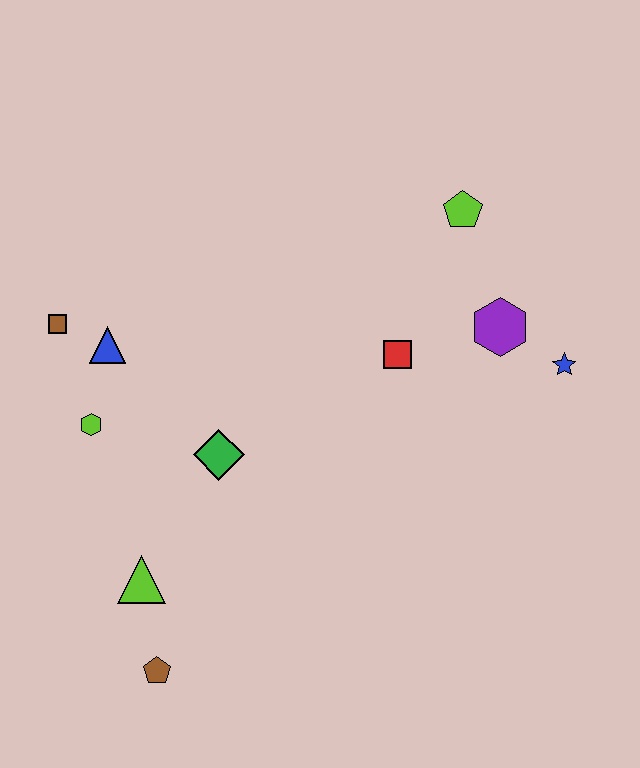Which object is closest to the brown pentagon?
The lime triangle is closest to the brown pentagon.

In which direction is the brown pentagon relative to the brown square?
The brown pentagon is below the brown square.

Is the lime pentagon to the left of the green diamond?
No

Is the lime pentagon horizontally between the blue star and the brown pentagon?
Yes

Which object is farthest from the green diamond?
The blue star is farthest from the green diamond.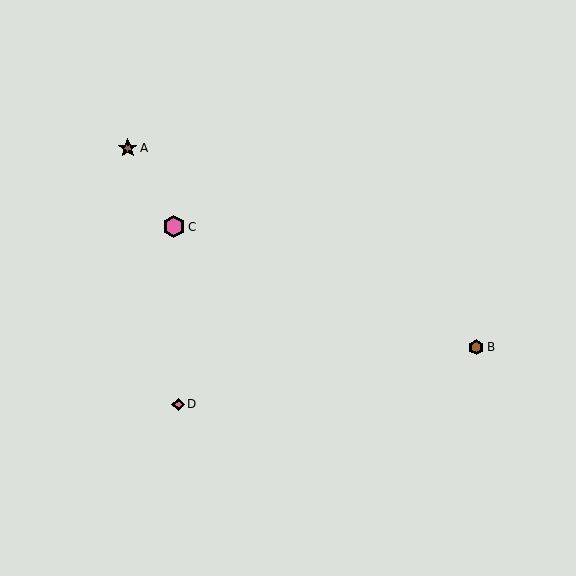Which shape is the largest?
The pink hexagon (labeled C) is the largest.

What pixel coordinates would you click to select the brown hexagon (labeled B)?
Click at (476, 347) to select the brown hexagon B.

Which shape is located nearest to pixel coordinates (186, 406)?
The pink diamond (labeled D) at (178, 404) is nearest to that location.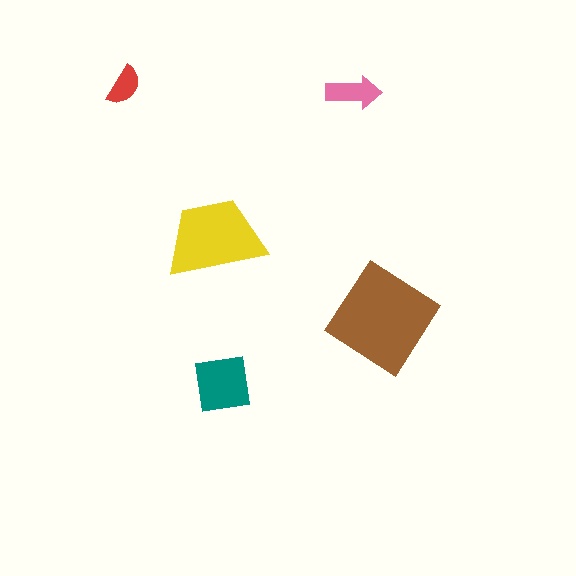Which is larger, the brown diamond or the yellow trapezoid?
The brown diamond.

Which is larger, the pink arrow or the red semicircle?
The pink arrow.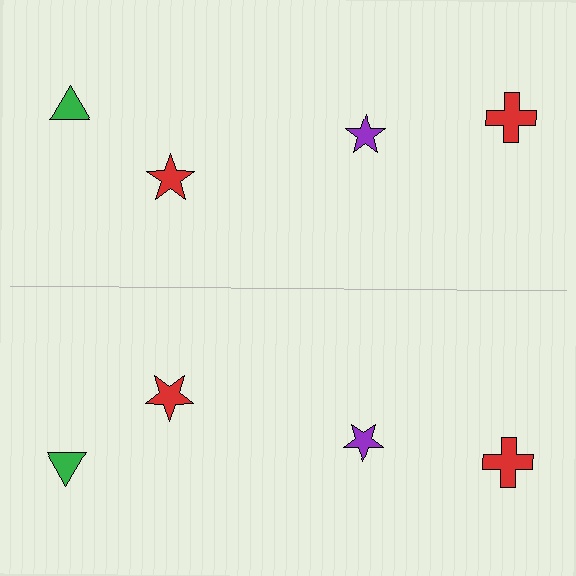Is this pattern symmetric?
Yes, this pattern has bilateral (reflection) symmetry.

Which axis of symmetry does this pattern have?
The pattern has a horizontal axis of symmetry running through the center of the image.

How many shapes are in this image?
There are 8 shapes in this image.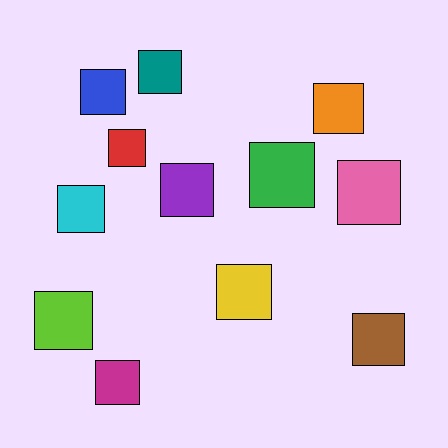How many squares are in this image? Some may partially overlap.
There are 12 squares.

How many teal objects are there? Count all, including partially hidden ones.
There is 1 teal object.